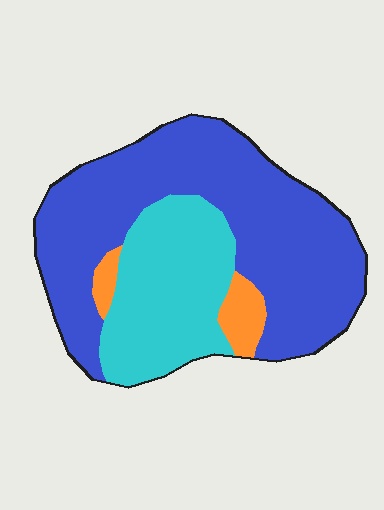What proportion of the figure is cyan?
Cyan covers 30% of the figure.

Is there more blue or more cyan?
Blue.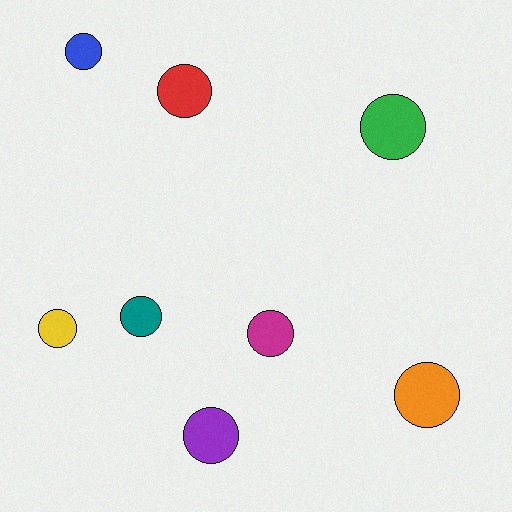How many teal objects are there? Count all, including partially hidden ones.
There is 1 teal object.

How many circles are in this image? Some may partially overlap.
There are 8 circles.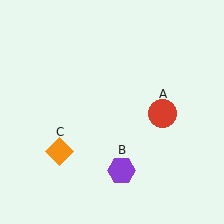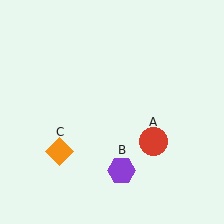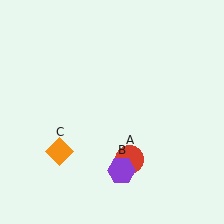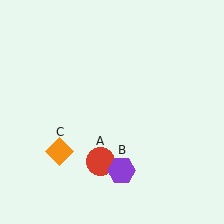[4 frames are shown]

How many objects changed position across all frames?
1 object changed position: red circle (object A).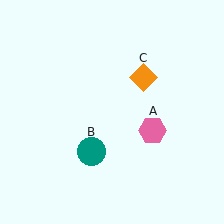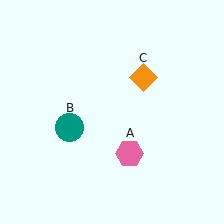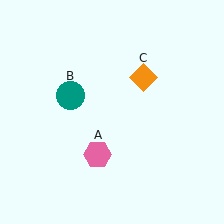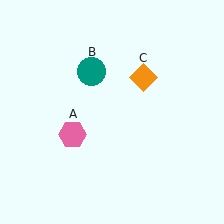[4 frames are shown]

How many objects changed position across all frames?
2 objects changed position: pink hexagon (object A), teal circle (object B).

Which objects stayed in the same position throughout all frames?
Orange diamond (object C) remained stationary.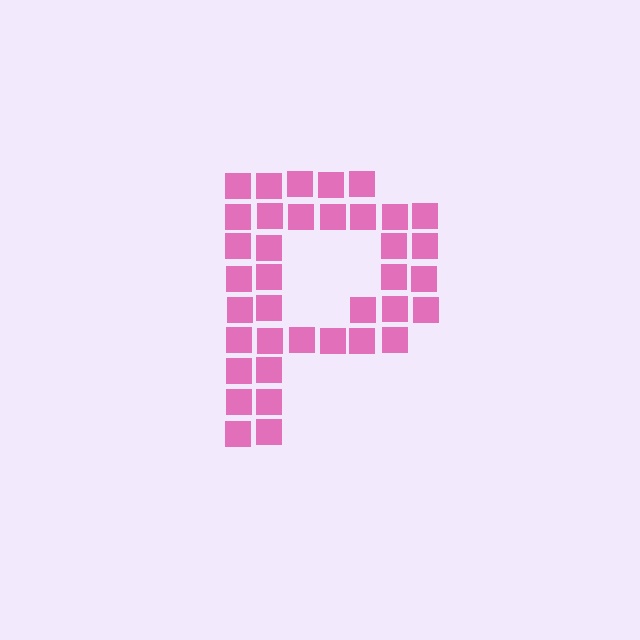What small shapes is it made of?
It is made of small squares.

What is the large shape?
The large shape is the letter P.